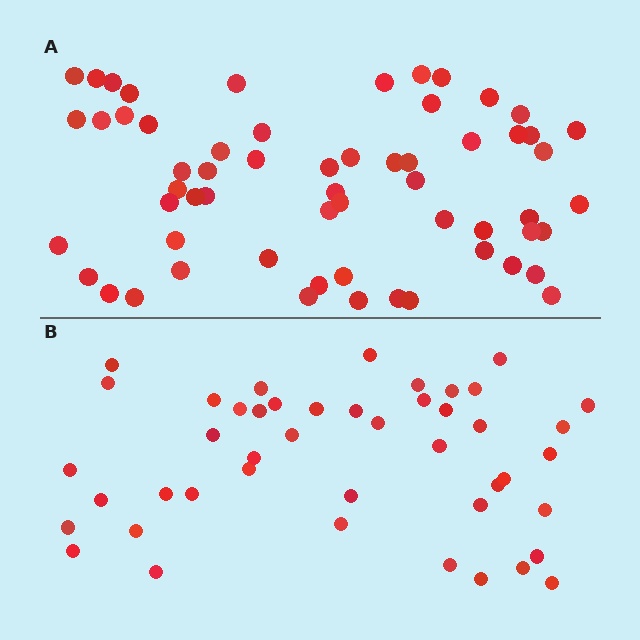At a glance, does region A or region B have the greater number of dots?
Region A (the top region) has more dots.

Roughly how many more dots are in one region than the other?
Region A has approximately 15 more dots than region B.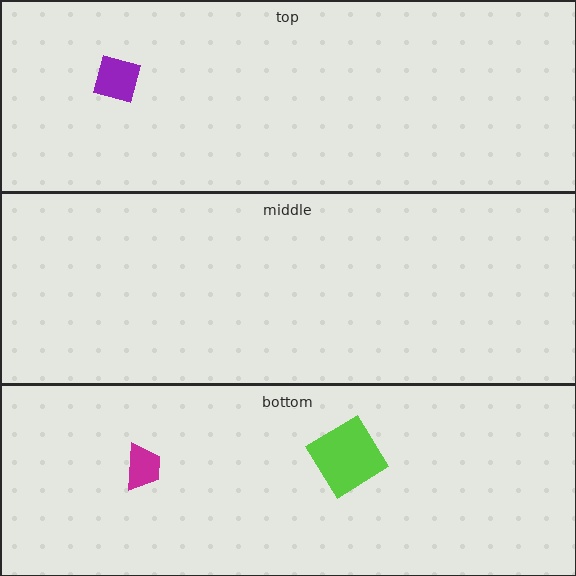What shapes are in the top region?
The purple diamond.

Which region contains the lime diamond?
The bottom region.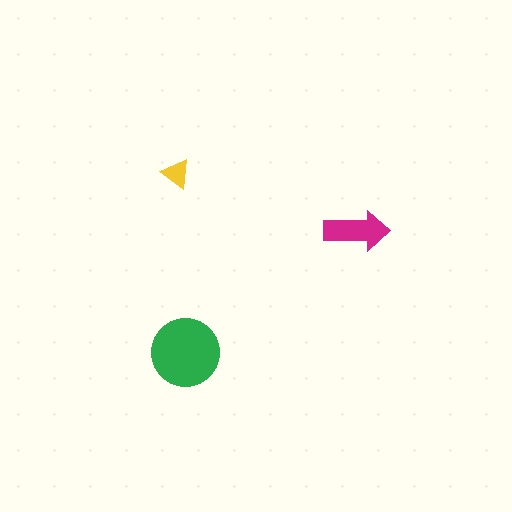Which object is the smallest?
The yellow triangle.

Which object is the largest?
The green circle.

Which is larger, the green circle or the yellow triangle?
The green circle.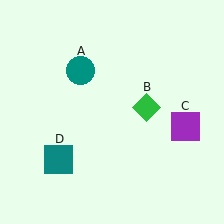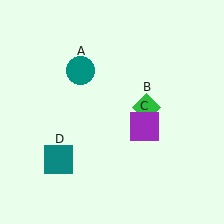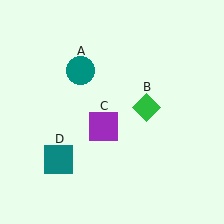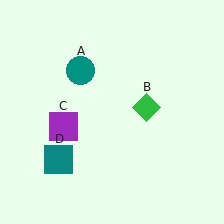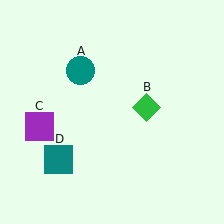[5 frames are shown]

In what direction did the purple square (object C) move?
The purple square (object C) moved left.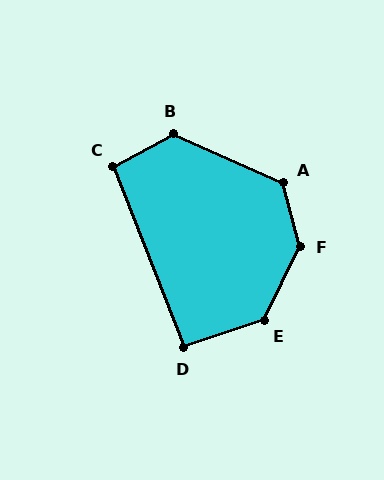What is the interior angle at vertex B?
Approximately 127 degrees (obtuse).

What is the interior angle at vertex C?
Approximately 97 degrees (obtuse).